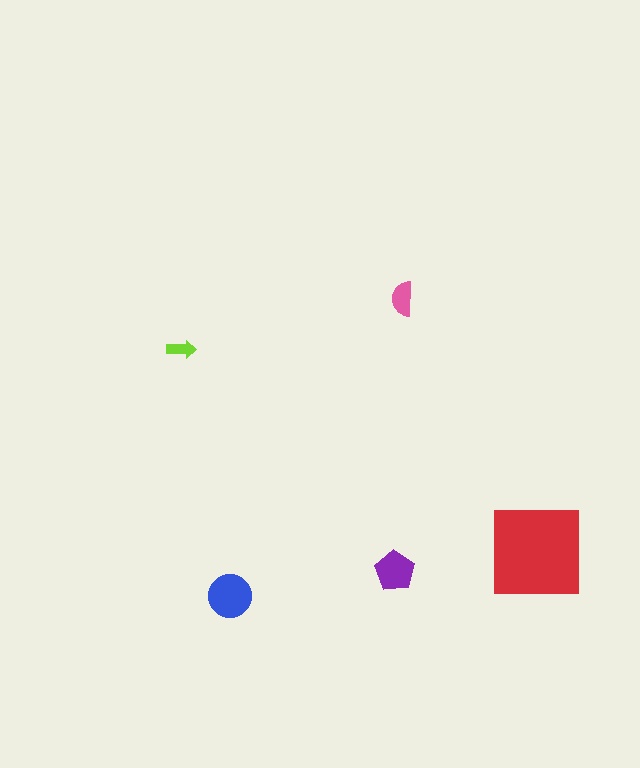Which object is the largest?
The red square.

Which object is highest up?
The pink semicircle is topmost.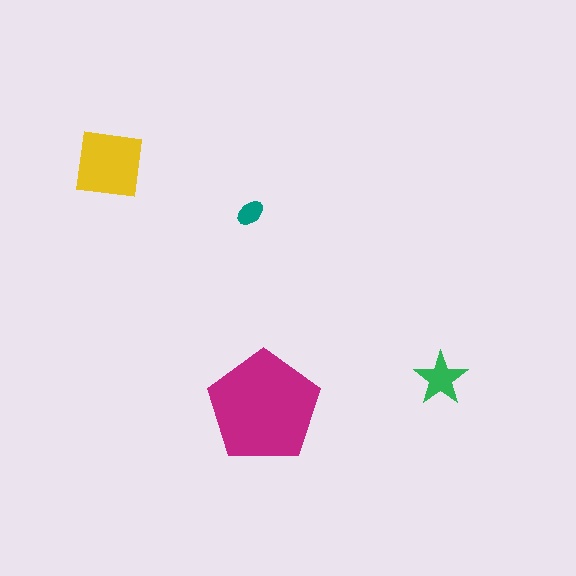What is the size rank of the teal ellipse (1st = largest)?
4th.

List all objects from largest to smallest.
The magenta pentagon, the yellow square, the green star, the teal ellipse.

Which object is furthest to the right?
The green star is rightmost.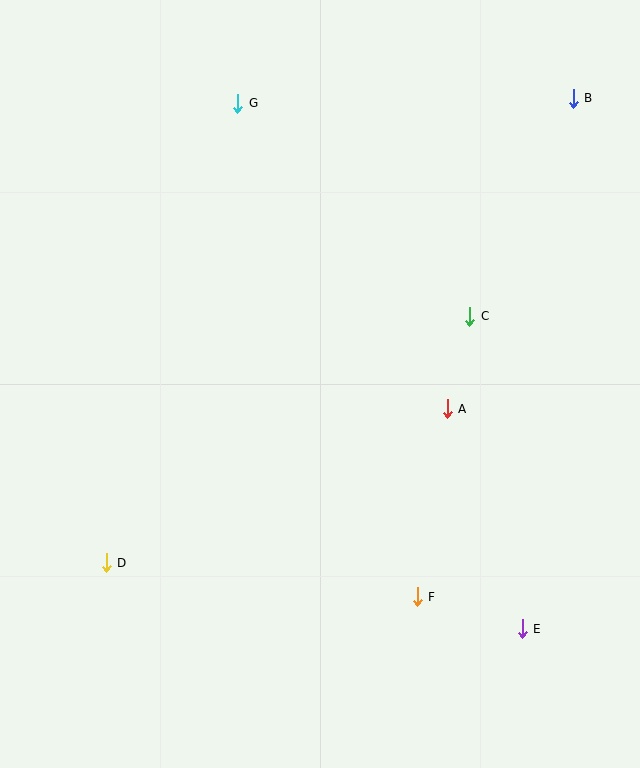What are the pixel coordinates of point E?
Point E is at (522, 629).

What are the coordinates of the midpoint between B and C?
The midpoint between B and C is at (522, 207).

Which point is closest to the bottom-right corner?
Point E is closest to the bottom-right corner.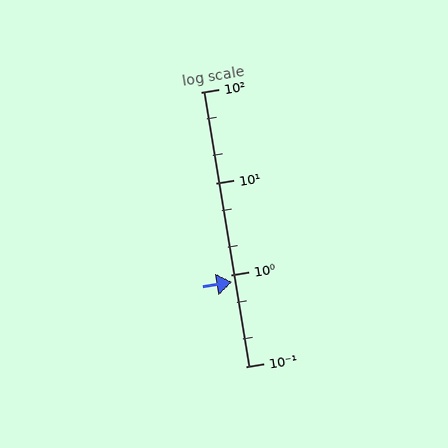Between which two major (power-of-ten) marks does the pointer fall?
The pointer is between 0.1 and 1.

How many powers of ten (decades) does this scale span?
The scale spans 3 decades, from 0.1 to 100.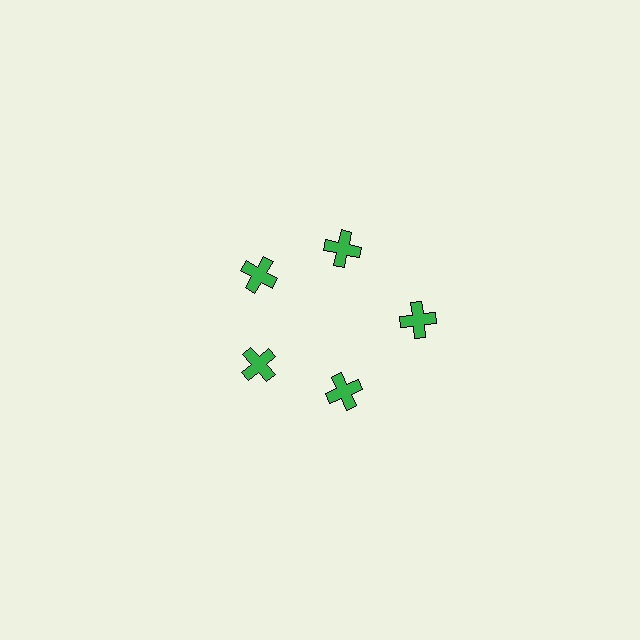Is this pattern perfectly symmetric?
No. The 5 green crosses are arranged in a ring, but one element near the 3 o'clock position is pushed outward from the center, breaking the 5-fold rotational symmetry.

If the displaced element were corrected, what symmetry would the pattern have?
It would have 5-fold rotational symmetry — the pattern would map onto itself every 72 degrees.